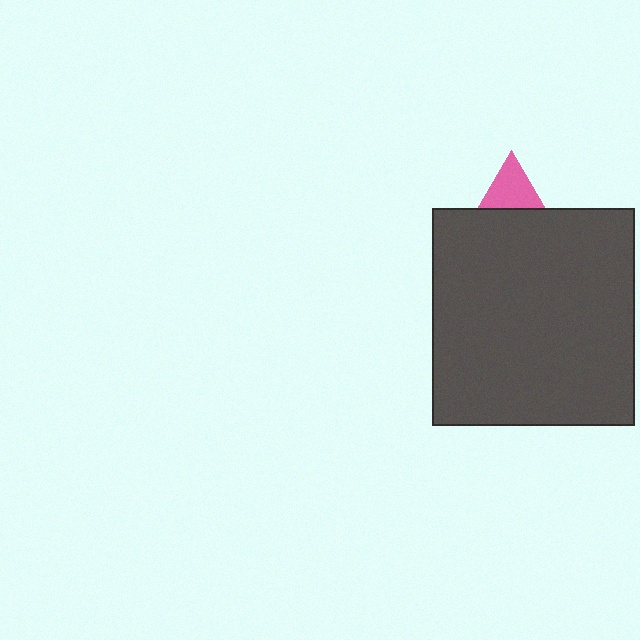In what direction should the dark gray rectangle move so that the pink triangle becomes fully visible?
The dark gray rectangle should move down. That is the shortest direction to clear the overlap and leave the pink triangle fully visible.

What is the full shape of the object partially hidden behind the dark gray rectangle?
The partially hidden object is a pink triangle.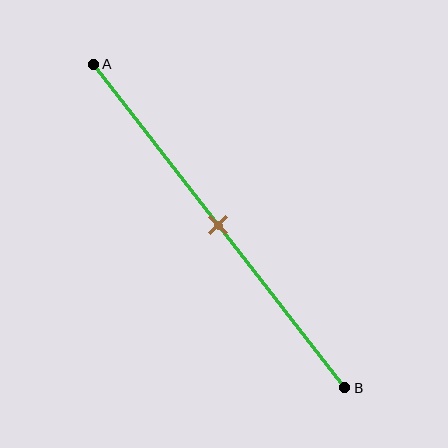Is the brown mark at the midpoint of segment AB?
Yes, the mark is approximately at the midpoint.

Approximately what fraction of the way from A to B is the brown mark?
The brown mark is approximately 50% of the way from A to B.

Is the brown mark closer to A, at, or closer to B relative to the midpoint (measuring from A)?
The brown mark is approximately at the midpoint of segment AB.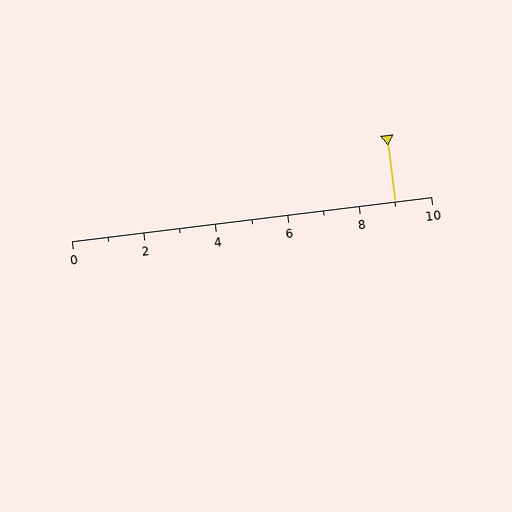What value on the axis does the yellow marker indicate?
The marker indicates approximately 9.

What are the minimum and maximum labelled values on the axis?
The axis runs from 0 to 10.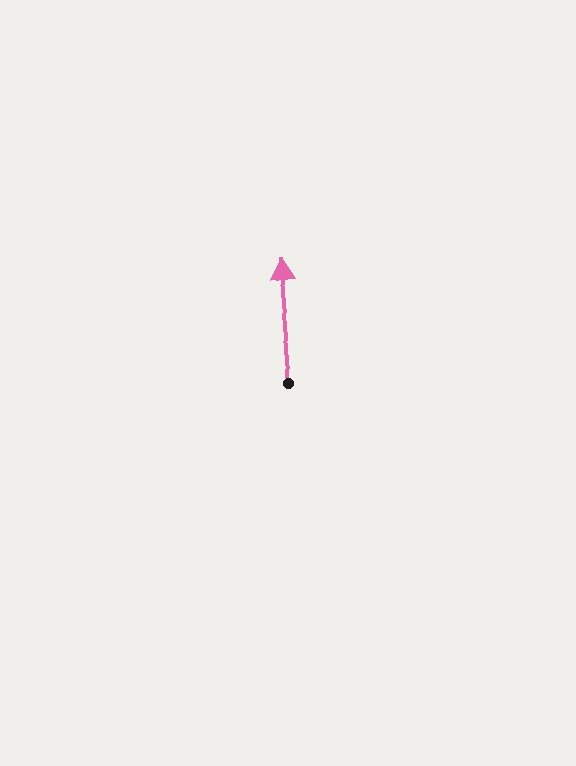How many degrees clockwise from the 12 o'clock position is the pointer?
Approximately 355 degrees.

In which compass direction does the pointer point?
North.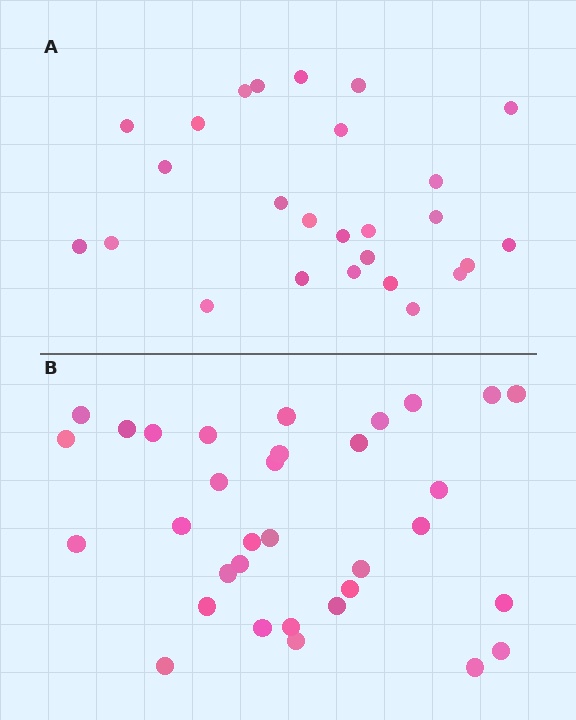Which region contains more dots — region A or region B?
Region B (the bottom region) has more dots.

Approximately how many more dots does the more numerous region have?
Region B has roughly 8 or so more dots than region A.